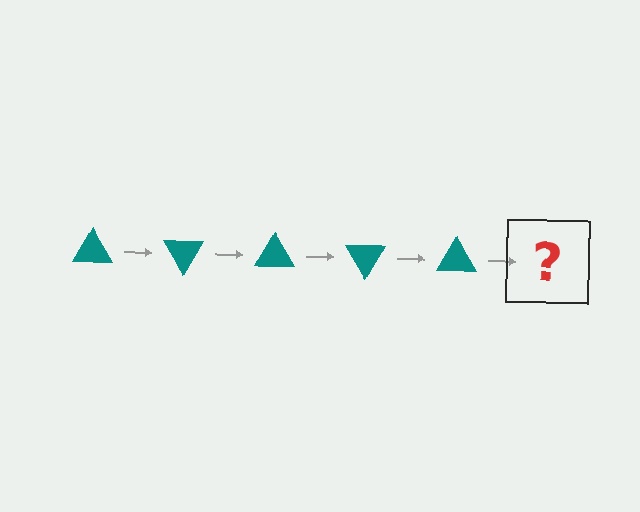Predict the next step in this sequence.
The next step is a teal triangle rotated 300 degrees.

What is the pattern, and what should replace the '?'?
The pattern is that the triangle rotates 60 degrees each step. The '?' should be a teal triangle rotated 300 degrees.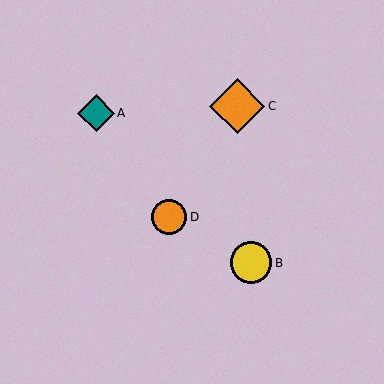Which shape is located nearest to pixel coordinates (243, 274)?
The yellow circle (labeled B) at (251, 263) is nearest to that location.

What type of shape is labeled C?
Shape C is an orange diamond.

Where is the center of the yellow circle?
The center of the yellow circle is at (251, 263).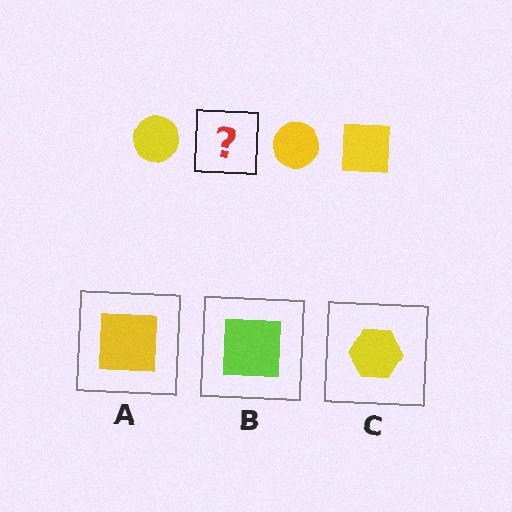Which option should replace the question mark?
Option A.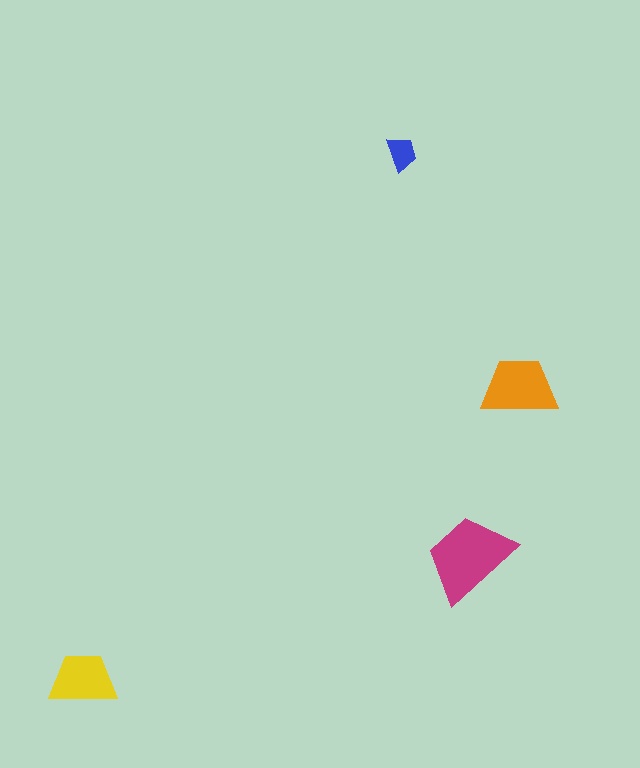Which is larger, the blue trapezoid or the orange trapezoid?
The orange one.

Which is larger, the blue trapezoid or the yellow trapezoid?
The yellow one.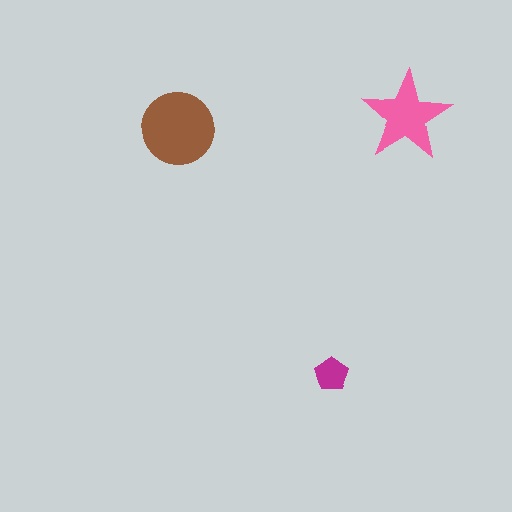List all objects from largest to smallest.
The brown circle, the pink star, the magenta pentagon.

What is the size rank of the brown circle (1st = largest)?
1st.